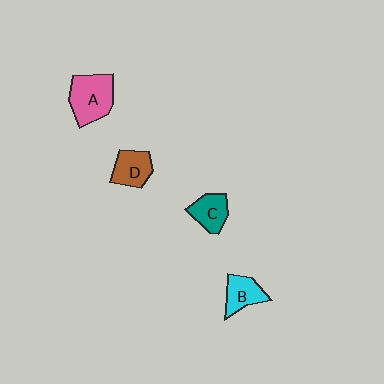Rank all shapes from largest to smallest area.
From largest to smallest: A (pink), D (brown), B (cyan), C (teal).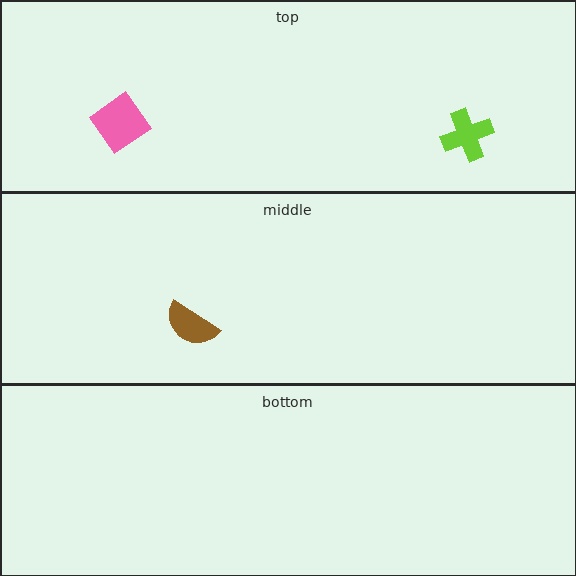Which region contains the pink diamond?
The top region.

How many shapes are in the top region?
2.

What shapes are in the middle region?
The brown semicircle.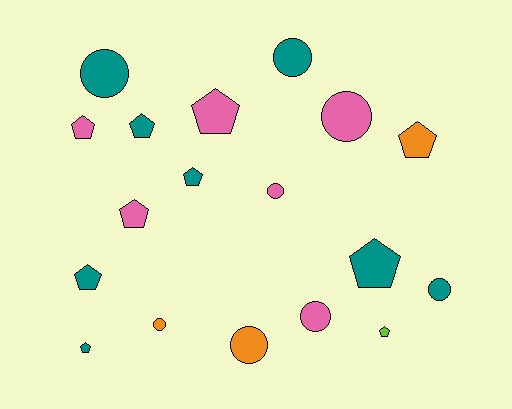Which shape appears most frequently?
Pentagon, with 10 objects.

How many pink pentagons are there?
There are 3 pink pentagons.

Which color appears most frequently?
Teal, with 8 objects.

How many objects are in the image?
There are 18 objects.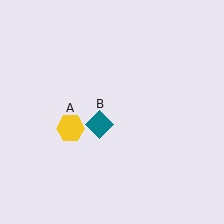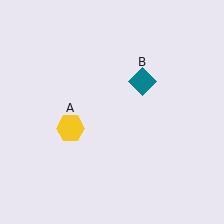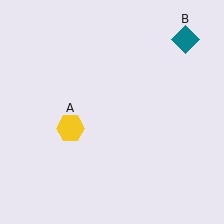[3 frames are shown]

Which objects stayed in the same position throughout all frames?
Yellow hexagon (object A) remained stationary.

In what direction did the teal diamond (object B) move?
The teal diamond (object B) moved up and to the right.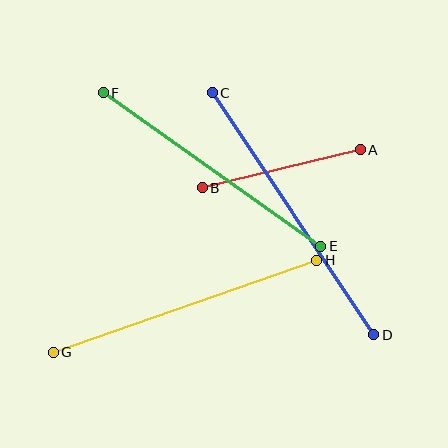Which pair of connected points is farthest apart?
Points C and D are farthest apart.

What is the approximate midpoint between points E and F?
The midpoint is at approximately (212, 169) pixels.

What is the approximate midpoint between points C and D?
The midpoint is at approximately (293, 214) pixels.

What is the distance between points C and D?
The distance is approximately 291 pixels.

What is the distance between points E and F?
The distance is approximately 266 pixels.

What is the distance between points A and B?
The distance is approximately 162 pixels.